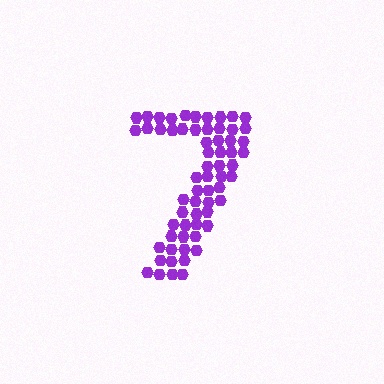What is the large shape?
The large shape is the digit 7.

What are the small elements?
The small elements are hexagons.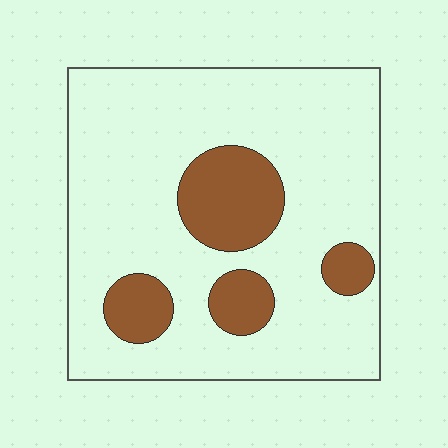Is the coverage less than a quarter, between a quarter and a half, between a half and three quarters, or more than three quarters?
Less than a quarter.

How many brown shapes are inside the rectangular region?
4.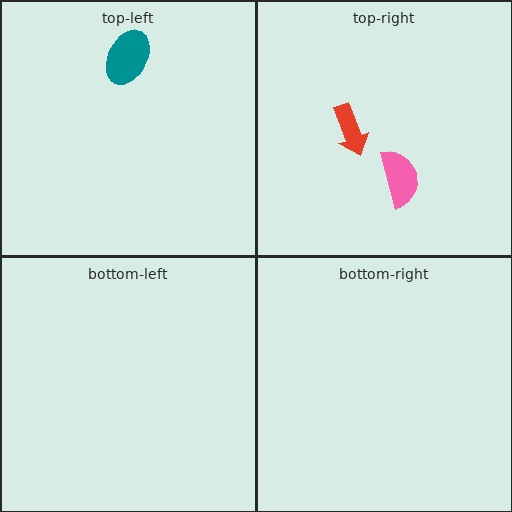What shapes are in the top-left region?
The teal ellipse.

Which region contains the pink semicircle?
The top-right region.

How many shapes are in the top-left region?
1.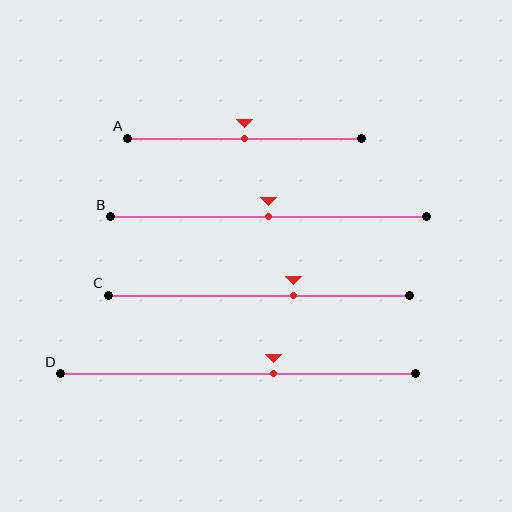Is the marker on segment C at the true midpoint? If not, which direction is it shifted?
No, the marker on segment C is shifted to the right by about 12% of the segment length.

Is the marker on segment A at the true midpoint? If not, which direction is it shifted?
Yes, the marker on segment A is at the true midpoint.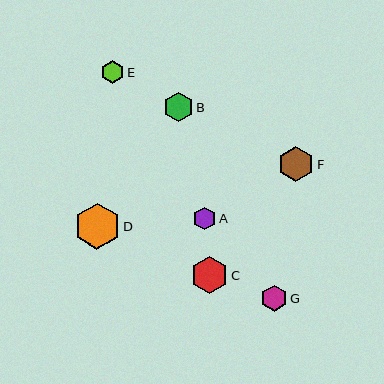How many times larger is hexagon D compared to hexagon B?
Hexagon D is approximately 1.6 times the size of hexagon B.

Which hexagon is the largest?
Hexagon D is the largest with a size of approximately 46 pixels.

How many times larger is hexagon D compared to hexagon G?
Hexagon D is approximately 1.8 times the size of hexagon G.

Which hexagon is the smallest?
Hexagon E is the smallest with a size of approximately 23 pixels.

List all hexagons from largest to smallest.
From largest to smallest: D, C, F, B, G, A, E.